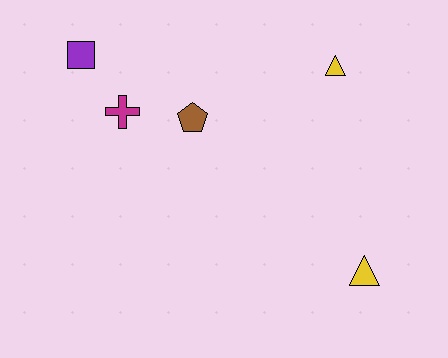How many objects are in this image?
There are 5 objects.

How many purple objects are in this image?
There is 1 purple object.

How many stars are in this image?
There are no stars.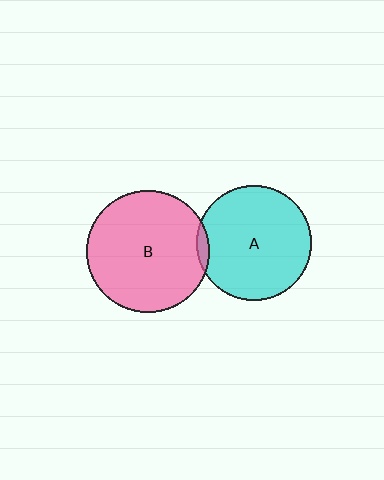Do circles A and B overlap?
Yes.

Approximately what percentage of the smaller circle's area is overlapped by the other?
Approximately 5%.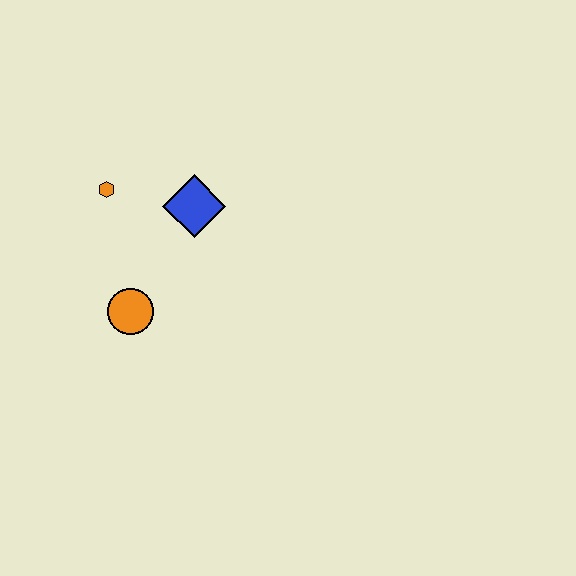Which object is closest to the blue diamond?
The orange hexagon is closest to the blue diamond.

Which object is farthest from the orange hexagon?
The orange circle is farthest from the orange hexagon.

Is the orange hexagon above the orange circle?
Yes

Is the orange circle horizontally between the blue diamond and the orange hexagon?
Yes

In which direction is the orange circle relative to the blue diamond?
The orange circle is below the blue diamond.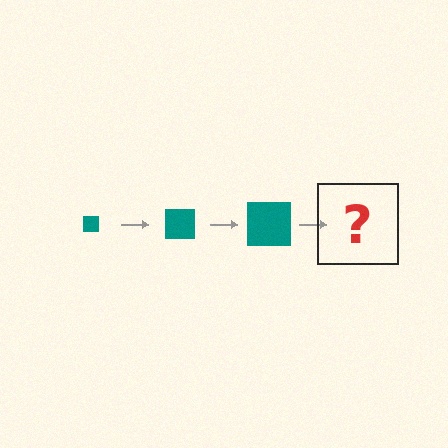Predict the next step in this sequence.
The next step is a teal square, larger than the previous one.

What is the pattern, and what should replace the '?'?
The pattern is that the square gets progressively larger each step. The '?' should be a teal square, larger than the previous one.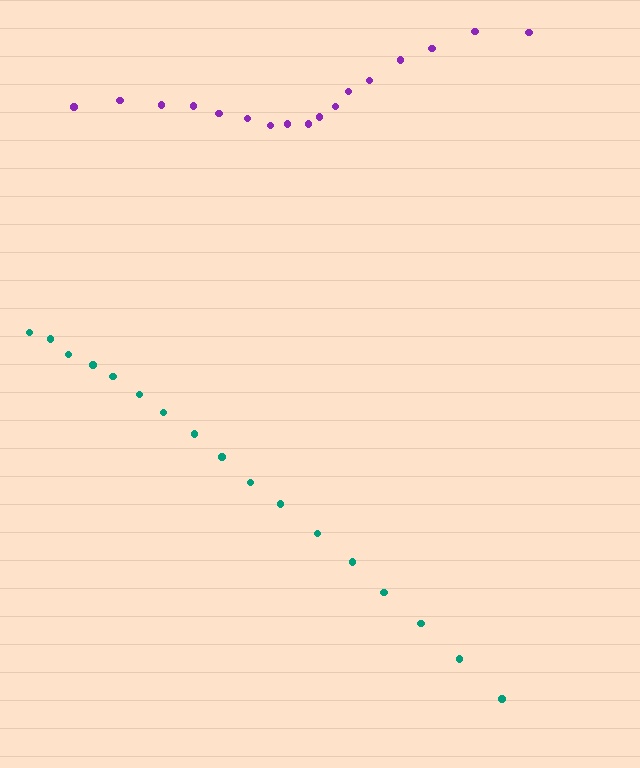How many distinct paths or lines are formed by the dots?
There are 2 distinct paths.